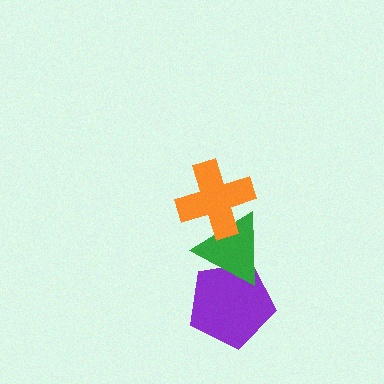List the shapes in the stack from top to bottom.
From top to bottom: the orange cross, the green triangle, the purple pentagon.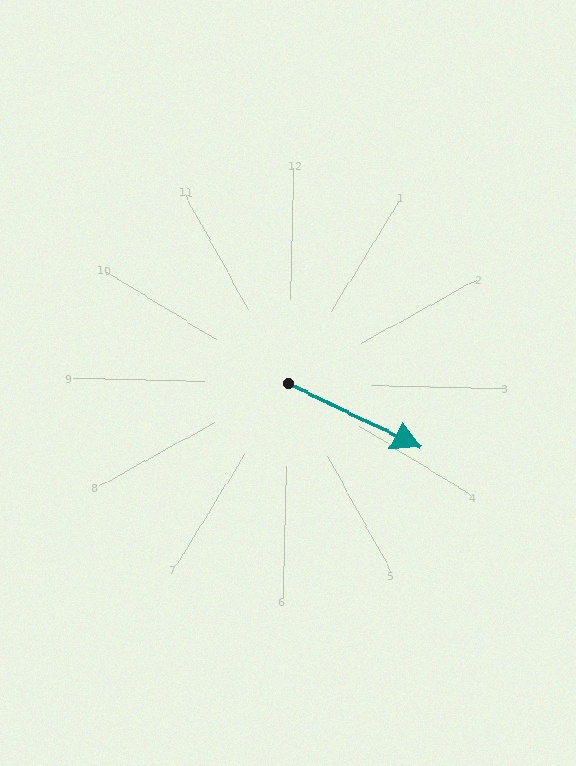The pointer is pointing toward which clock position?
Roughly 4 o'clock.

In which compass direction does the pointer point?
Southeast.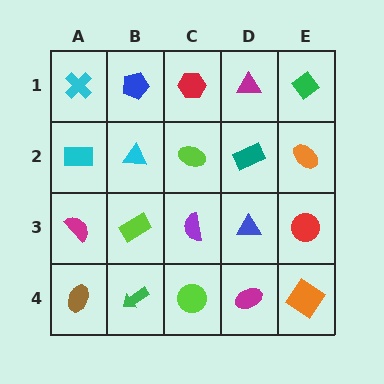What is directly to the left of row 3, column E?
A blue triangle.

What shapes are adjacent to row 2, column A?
A cyan cross (row 1, column A), a magenta semicircle (row 3, column A), a cyan triangle (row 2, column B).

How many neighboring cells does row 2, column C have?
4.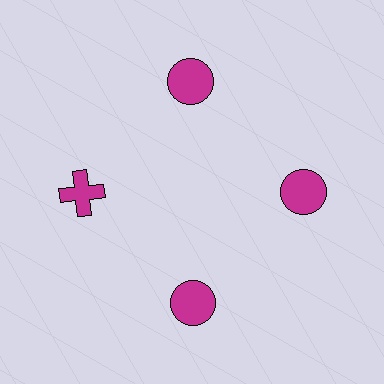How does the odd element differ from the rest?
It has a different shape: cross instead of circle.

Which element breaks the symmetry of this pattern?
The magenta cross at roughly the 9 o'clock position breaks the symmetry. All other shapes are magenta circles.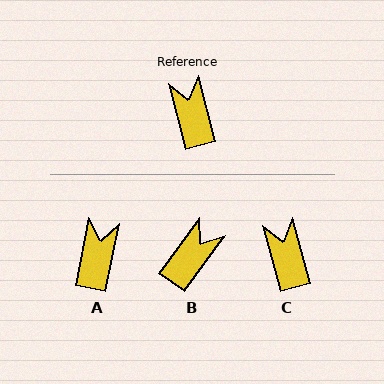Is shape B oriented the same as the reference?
No, it is off by about 51 degrees.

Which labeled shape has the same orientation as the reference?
C.